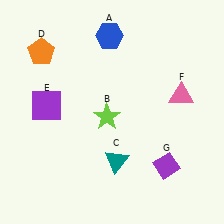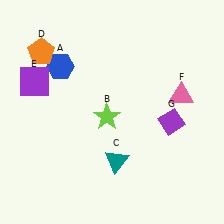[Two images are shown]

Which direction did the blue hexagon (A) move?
The blue hexagon (A) moved left.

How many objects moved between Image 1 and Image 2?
3 objects moved between the two images.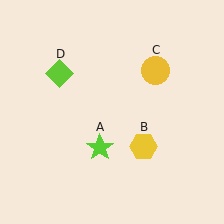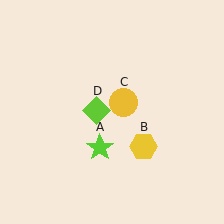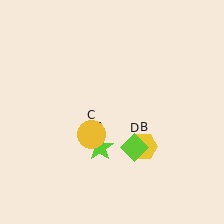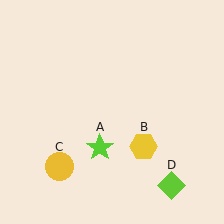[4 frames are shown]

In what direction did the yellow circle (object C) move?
The yellow circle (object C) moved down and to the left.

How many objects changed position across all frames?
2 objects changed position: yellow circle (object C), lime diamond (object D).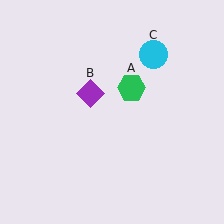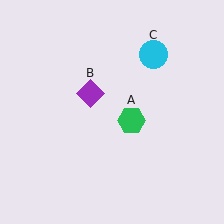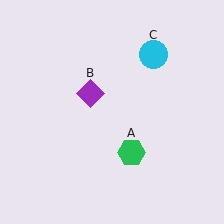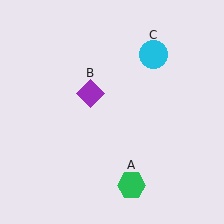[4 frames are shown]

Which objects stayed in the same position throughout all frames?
Purple diamond (object B) and cyan circle (object C) remained stationary.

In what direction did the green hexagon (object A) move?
The green hexagon (object A) moved down.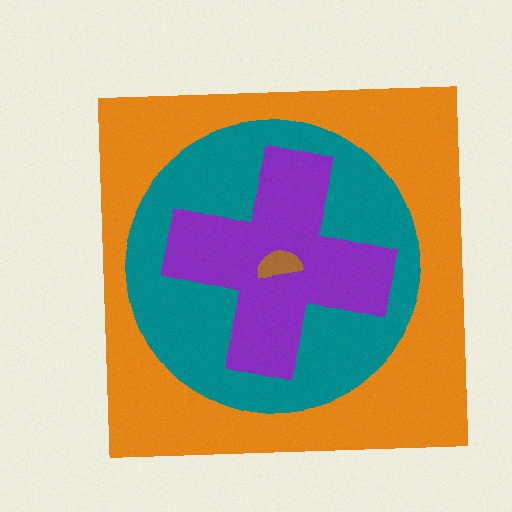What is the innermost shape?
The brown semicircle.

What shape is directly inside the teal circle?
The purple cross.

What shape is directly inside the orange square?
The teal circle.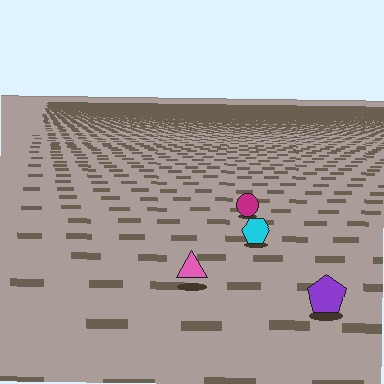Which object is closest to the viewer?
The purple pentagon is closest. The texture marks near it are larger and more spread out.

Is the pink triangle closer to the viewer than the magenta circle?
Yes. The pink triangle is closer — you can tell from the texture gradient: the ground texture is coarser near it.